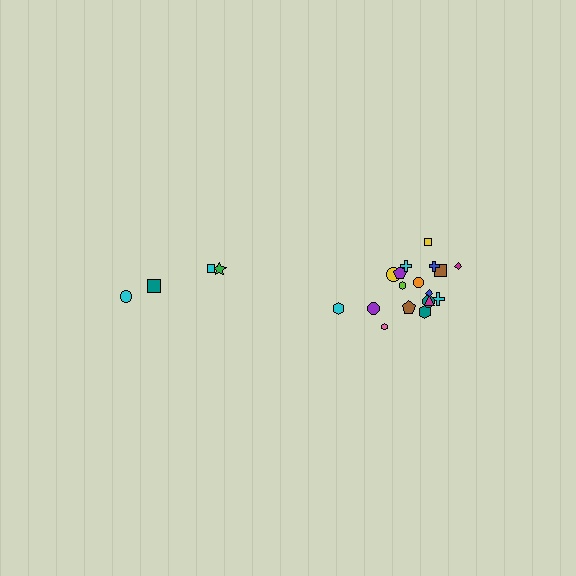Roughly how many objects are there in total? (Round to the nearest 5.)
Roughly 20 objects in total.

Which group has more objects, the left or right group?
The right group.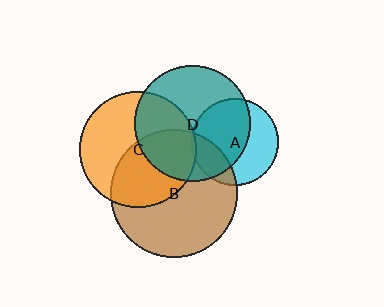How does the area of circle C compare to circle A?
Approximately 1.8 times.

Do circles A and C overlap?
Yes.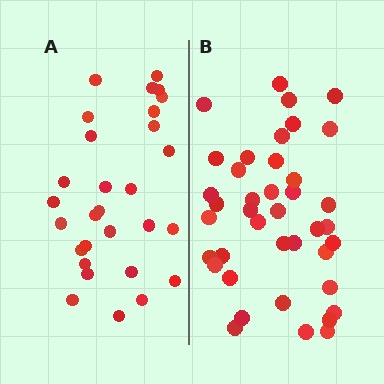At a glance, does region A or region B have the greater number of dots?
Region B (the right region) has more dots.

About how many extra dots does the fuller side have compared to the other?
Region B has roughly 12 or so more dots than region A.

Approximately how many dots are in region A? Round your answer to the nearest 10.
About 30 dots. (The exact count is 29, which rounds to 30.)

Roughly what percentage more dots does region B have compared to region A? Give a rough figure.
About 40% more.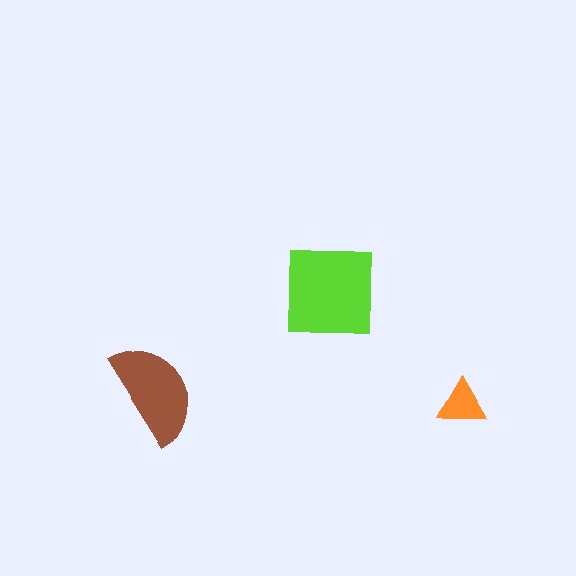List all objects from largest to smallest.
The lime square, the brown semicircle, the orange triangle.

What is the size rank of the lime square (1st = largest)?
1st.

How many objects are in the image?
There are 3 objects in the image.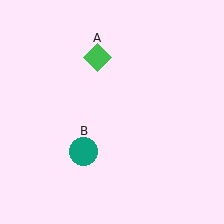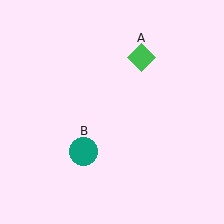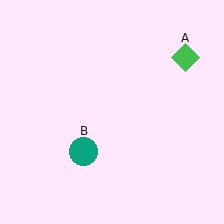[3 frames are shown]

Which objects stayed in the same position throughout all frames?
Teal circle (object B) remained stationary.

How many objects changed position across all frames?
1 object changed position: green diamond (object A).